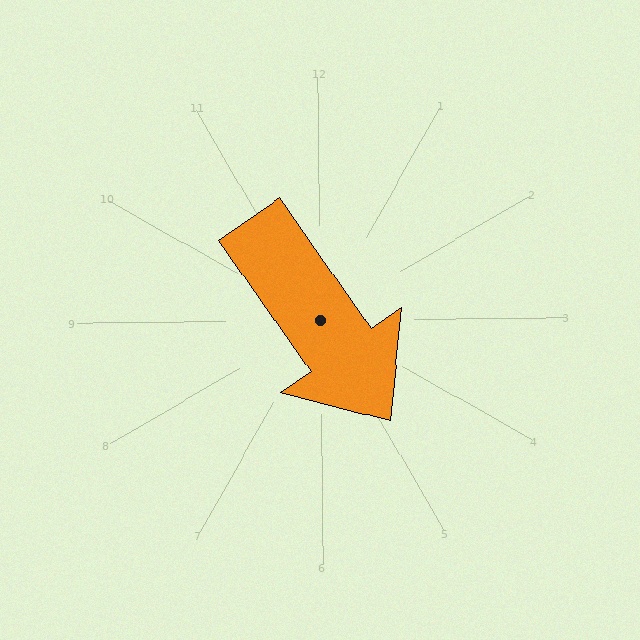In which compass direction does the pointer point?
Southeast.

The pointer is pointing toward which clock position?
Roughly 5 o'clock.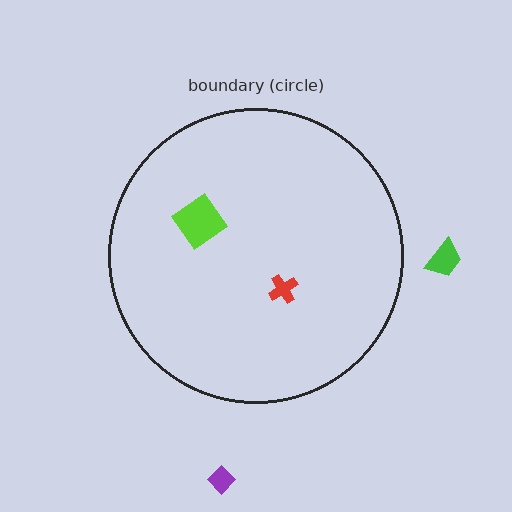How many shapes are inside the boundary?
2 inside, 2 outside.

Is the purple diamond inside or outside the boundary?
Outside.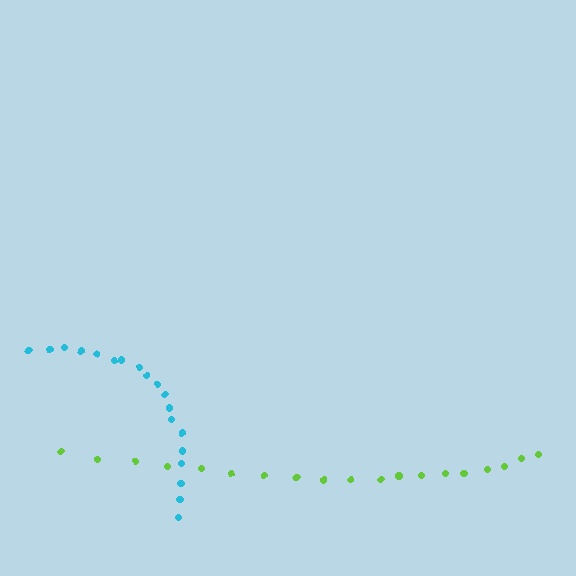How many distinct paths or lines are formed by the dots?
There are 2 distinct paths.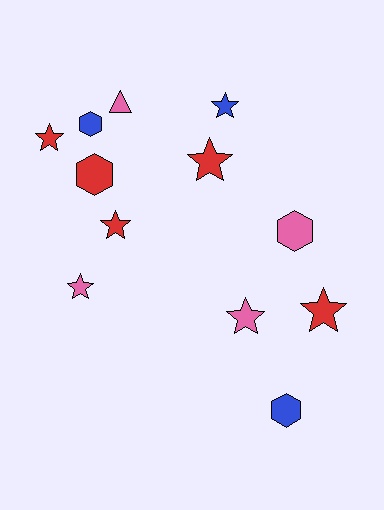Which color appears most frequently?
Red, with 5 objects.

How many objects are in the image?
There are 12 objects.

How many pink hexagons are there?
There is 1 pink hexagon.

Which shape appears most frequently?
Star, with 7 objects.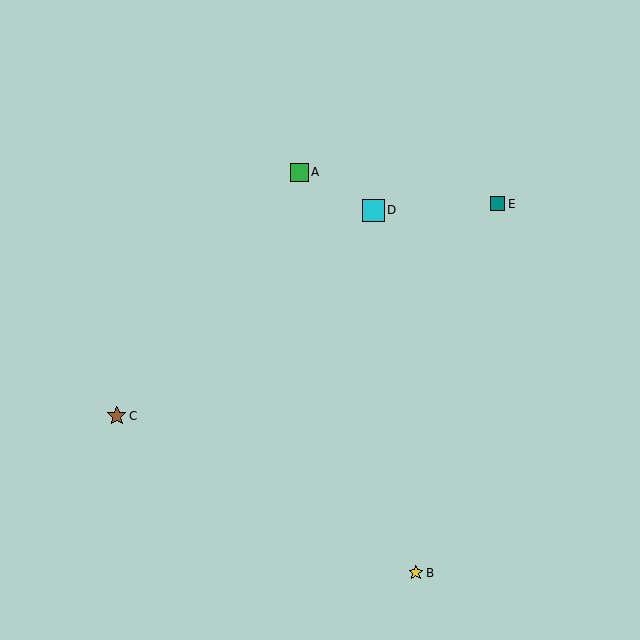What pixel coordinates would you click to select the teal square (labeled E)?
Click at (497, 204) to select the teal square E.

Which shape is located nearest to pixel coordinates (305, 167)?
The green square (labeled A) at (299, 172) is nearest to that location.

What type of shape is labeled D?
Shape D is a cyan square.